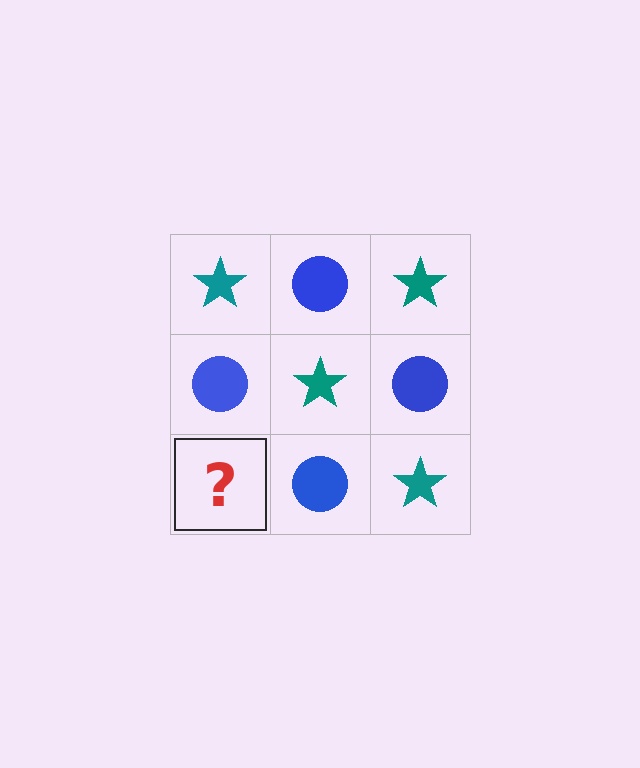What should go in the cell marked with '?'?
The missing cell should contain a teal star.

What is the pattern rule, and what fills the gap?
The rule is that it alternates teal star and blue circle in a checkerboard pattern. The gap should be filled with a teal star.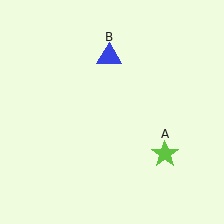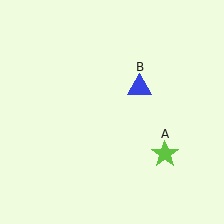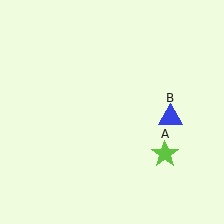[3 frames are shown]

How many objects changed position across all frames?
1 object changed position: blue triangle (object B).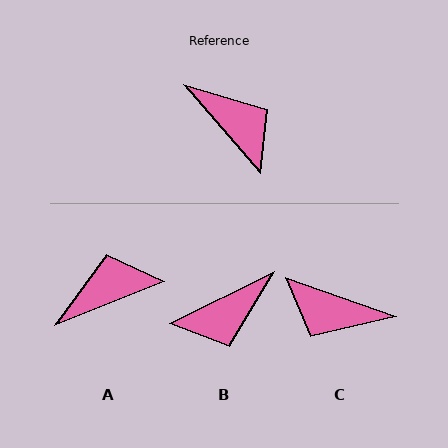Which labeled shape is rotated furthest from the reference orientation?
C, about 150 degrees away.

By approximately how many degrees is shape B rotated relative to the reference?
Approximately 104 degrees clockwise.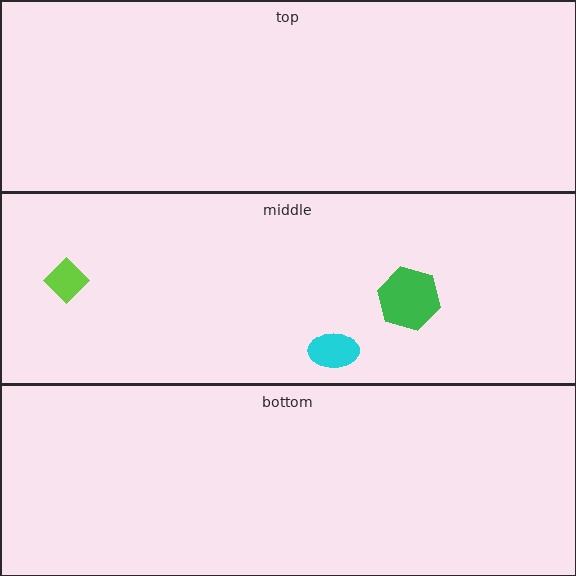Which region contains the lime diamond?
The middle region.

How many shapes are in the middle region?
3.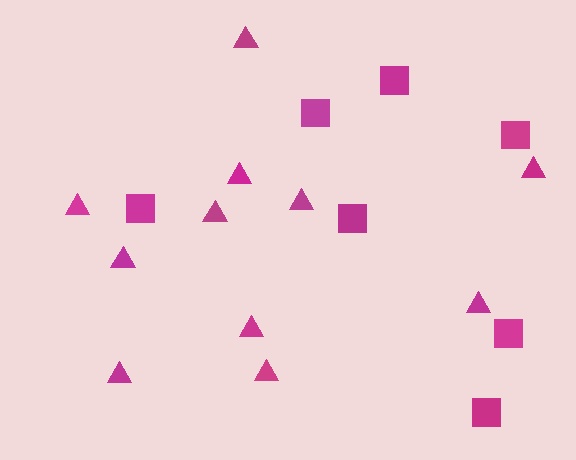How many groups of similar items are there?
There are 2 groups: one group of triangles (11) and one group of squares (7).